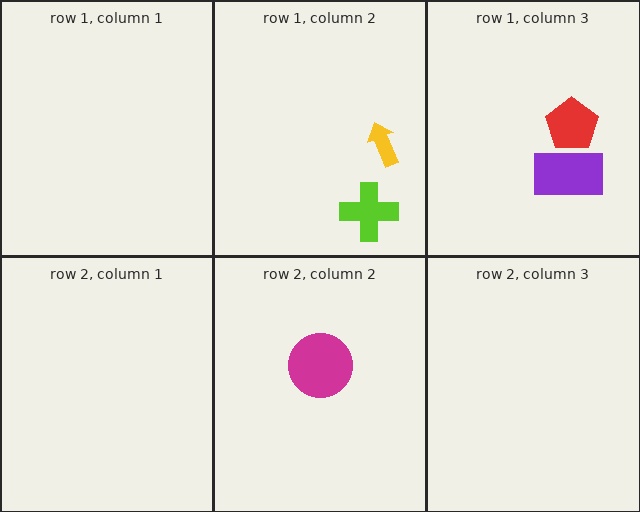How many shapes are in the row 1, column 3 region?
2.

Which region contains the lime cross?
The row 1, column 2 region.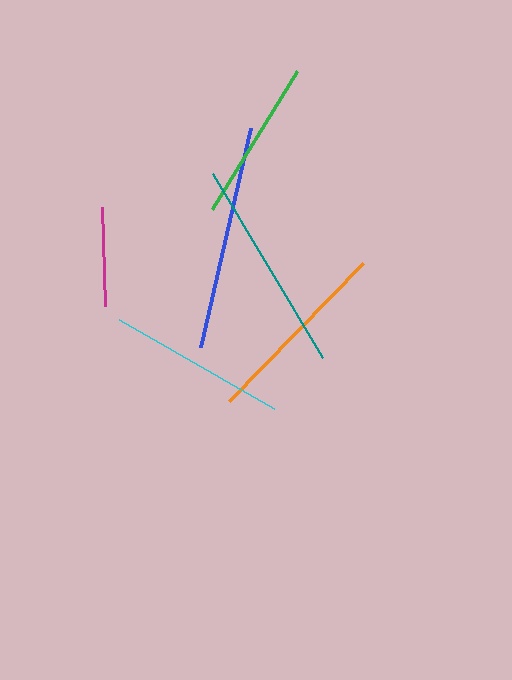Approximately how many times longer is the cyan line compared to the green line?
The cyan line is approximately 1.1 times the length of the green line.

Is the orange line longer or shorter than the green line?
The orange line is longer than the green line.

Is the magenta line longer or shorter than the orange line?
The orange line is longer than the magenta line.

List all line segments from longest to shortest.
From longest to shortest: blue, teal, orange, cyan, green, magenta.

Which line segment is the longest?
The blue line is the longest at approximately 224 pixels.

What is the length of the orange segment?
The orange segment is approximately 192 pixels long.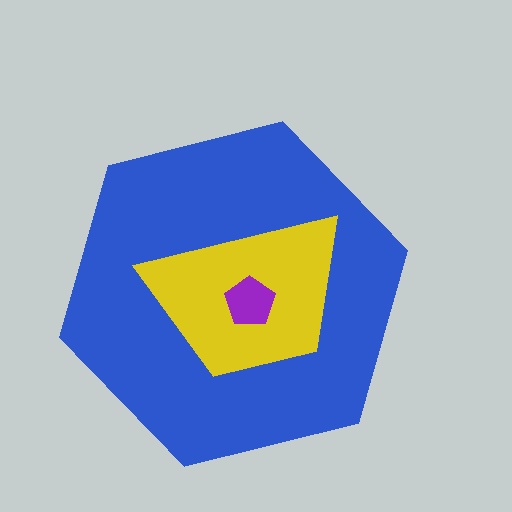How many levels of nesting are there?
3.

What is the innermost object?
The purple pentagon.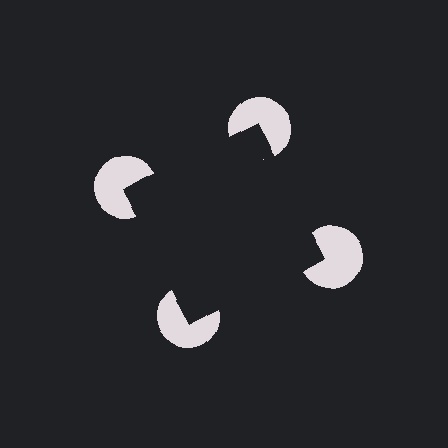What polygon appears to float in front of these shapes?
An illusory square — its edges are inferred from the aligned wedge cuts in the pac-man discs, not physically drawn.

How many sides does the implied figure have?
4 sides.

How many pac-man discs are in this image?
There are 4 — one at each vertex of the illusory square.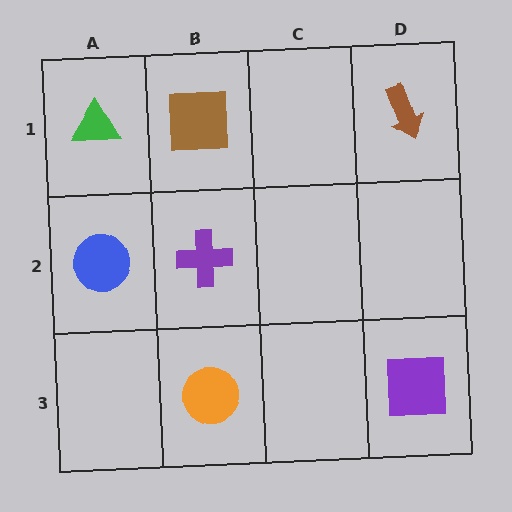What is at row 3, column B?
An orange circle.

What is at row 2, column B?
A purple cross.